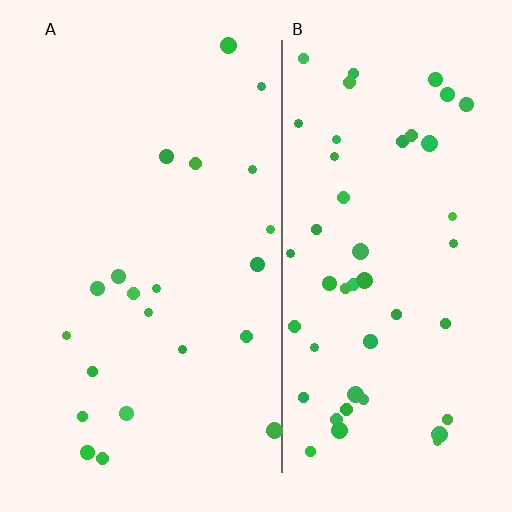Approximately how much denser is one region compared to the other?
Approximately 2.3× — region B over region A.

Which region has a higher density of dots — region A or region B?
B (the right).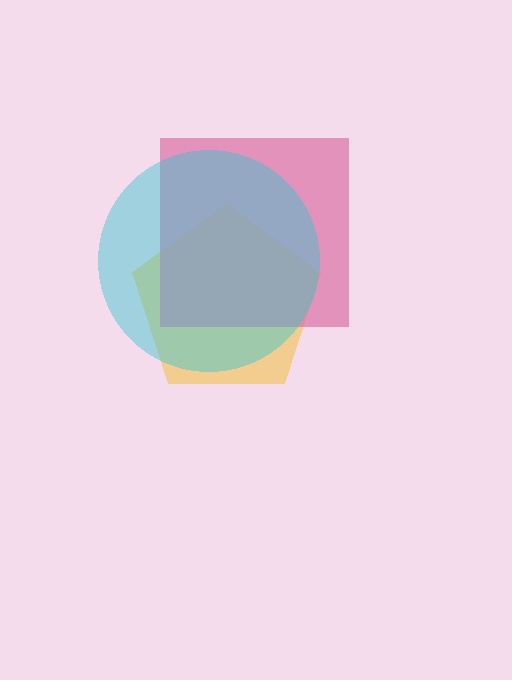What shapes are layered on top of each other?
The layered shapes are: a yellow pentagon, a pink square, a cyan circle.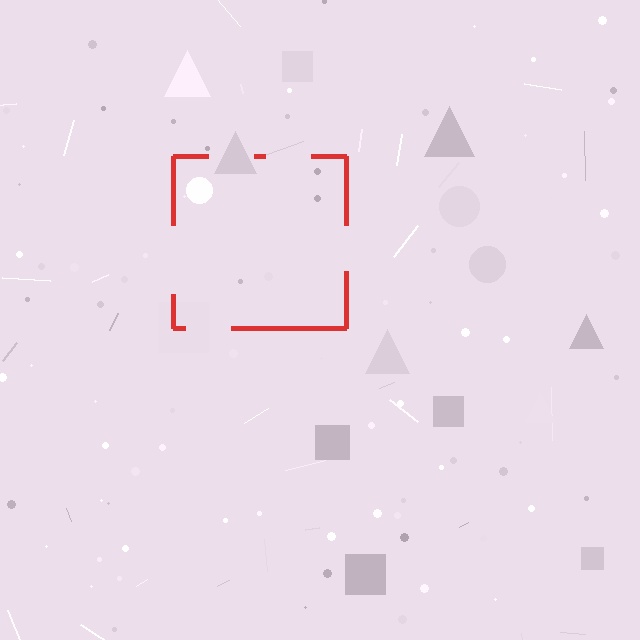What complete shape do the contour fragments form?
The contour fragments form a square.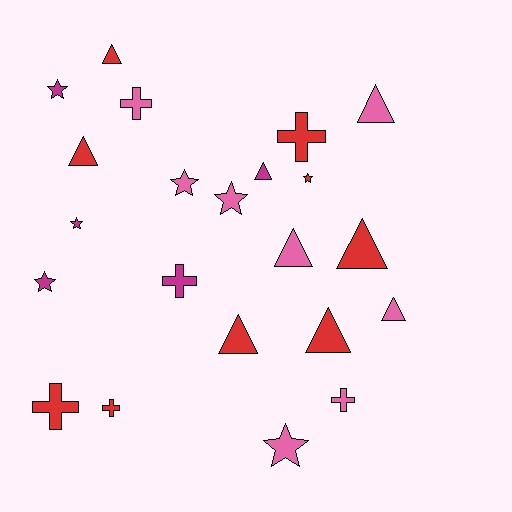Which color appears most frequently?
Red, with 9 objects.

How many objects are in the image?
There are 22 objects.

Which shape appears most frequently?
Triangle, with 9 objects.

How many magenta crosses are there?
There is 1 magenta cross.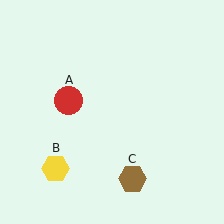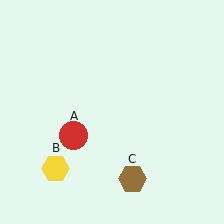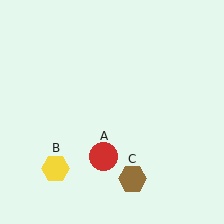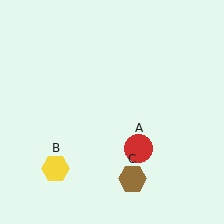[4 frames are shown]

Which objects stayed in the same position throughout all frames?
Yellow hexagon (object B) and brown hexagon (object C) remained stationary.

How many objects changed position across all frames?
1 object changed position: red circle (object A).